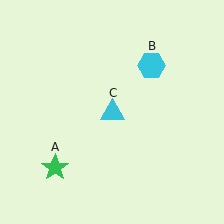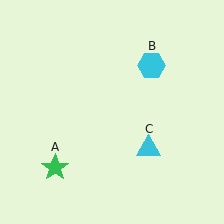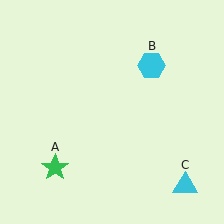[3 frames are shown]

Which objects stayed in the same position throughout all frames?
Green star (object A) and cyan hexagon (object B) remained stationary.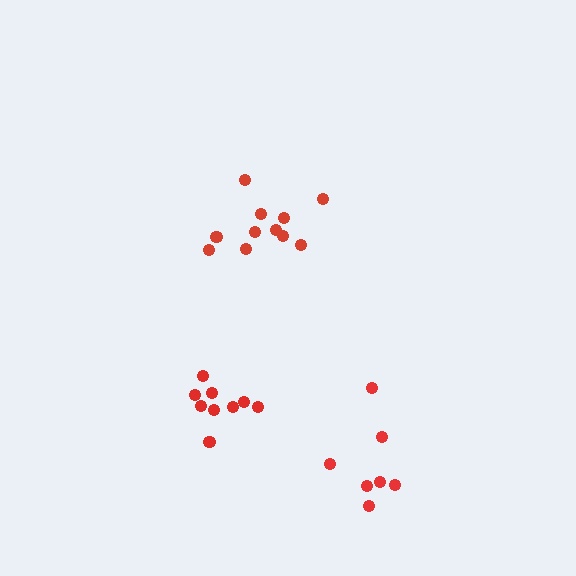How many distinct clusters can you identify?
There are 3 distinct clusters.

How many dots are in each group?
Group 1: 11 dots, Group 2: 9 dots, Group 3: 7 dots (27 total).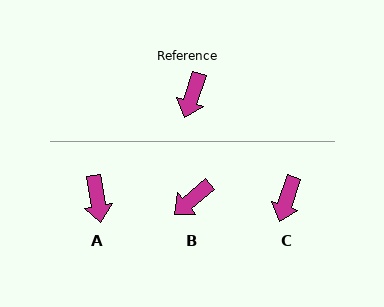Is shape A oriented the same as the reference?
No, it is off by about 28 degrees.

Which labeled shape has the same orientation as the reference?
C.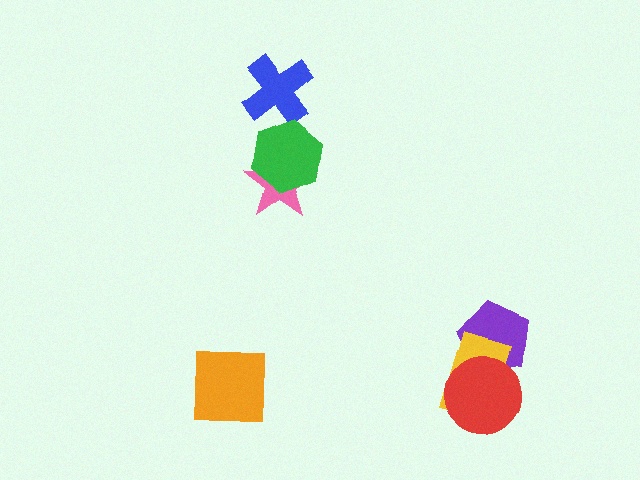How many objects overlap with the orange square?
0 objects overlap with the orange square.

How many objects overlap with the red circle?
2 objects overlap with the red circle.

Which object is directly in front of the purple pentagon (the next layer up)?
The yellow rectangle is directly in front of the purple pentagon.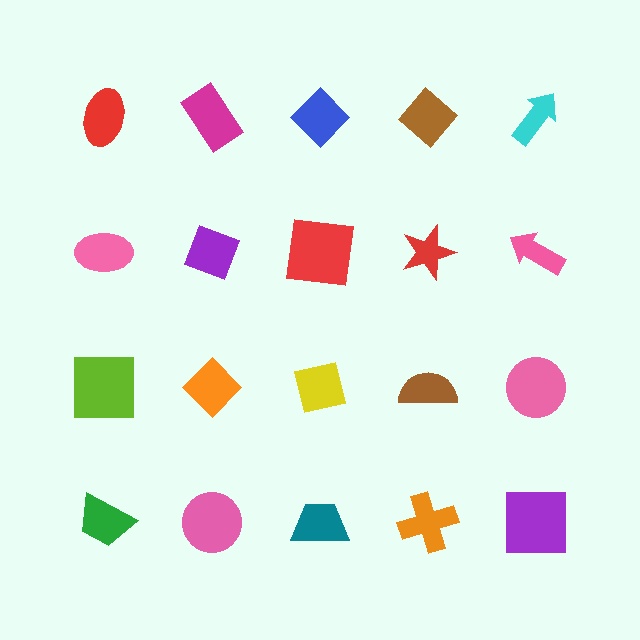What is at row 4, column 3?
A teal trapezoid.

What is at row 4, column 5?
A purple square.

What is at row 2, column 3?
A red square.